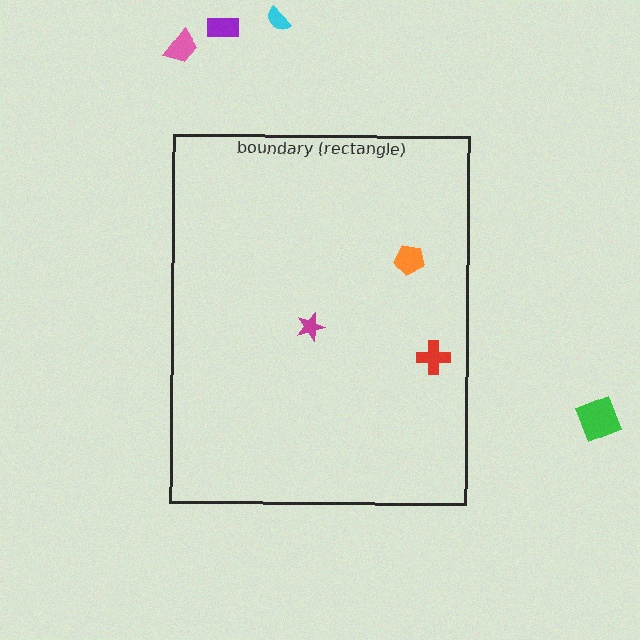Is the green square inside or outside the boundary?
Outside.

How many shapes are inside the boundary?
3 inside, 4 outside.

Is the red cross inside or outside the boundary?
Inside.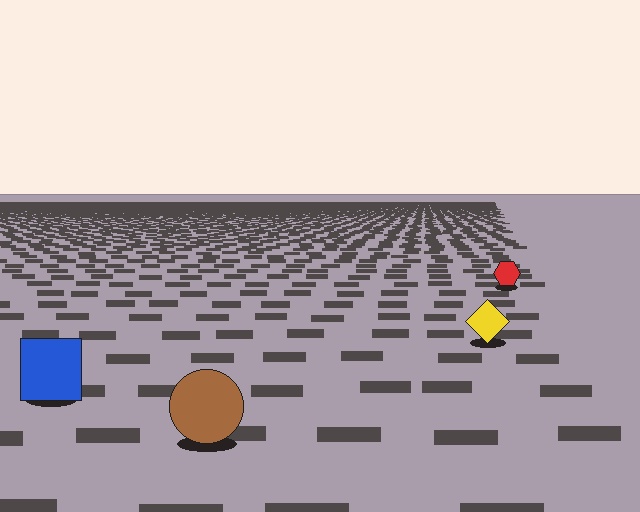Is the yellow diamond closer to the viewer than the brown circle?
No. The brown circle is closer — you can tell from the texture gradient: the ground texture is coarser near it.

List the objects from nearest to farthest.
From nearest to farthest: the brown circle, the blue square, the yellow diamond, the red hexagon.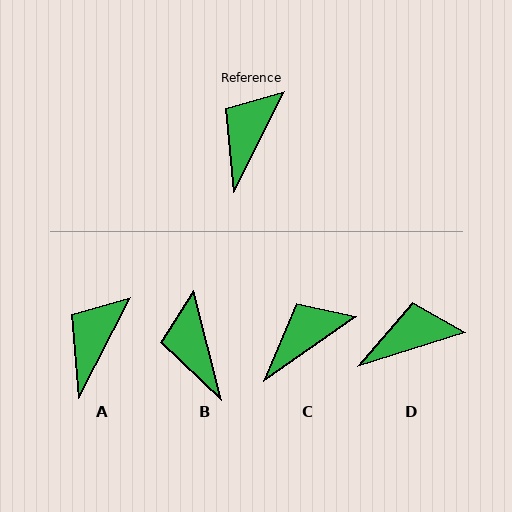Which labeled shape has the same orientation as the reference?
A.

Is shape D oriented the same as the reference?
No, it is off by about 46 degrees.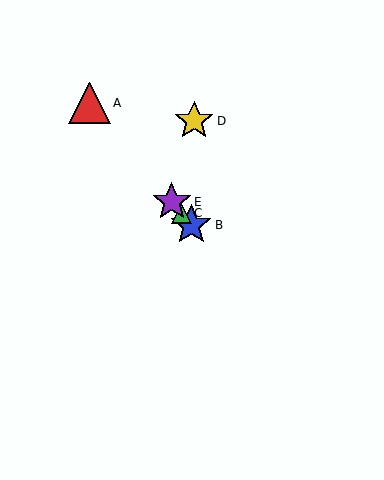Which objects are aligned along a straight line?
Objects A, B, C, E are aligned along a straight line.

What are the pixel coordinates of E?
Object E is at (172, 202).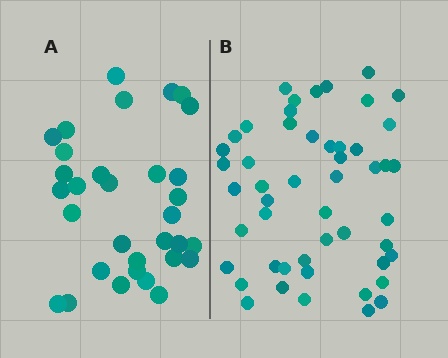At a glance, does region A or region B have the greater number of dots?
Region B (the right region) has more dots.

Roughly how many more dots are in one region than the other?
Region B has approximately 20 more dots than region A.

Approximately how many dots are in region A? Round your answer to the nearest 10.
About 30 dots. (The exact count is 32, which rounds to 30.)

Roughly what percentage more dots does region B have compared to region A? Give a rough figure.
About 55% more.